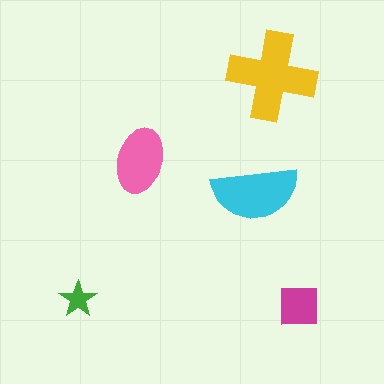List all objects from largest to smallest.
The yellow cross, the cyan semicircle, the pink ellipse, the magenta square, the green star.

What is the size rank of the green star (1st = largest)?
5th.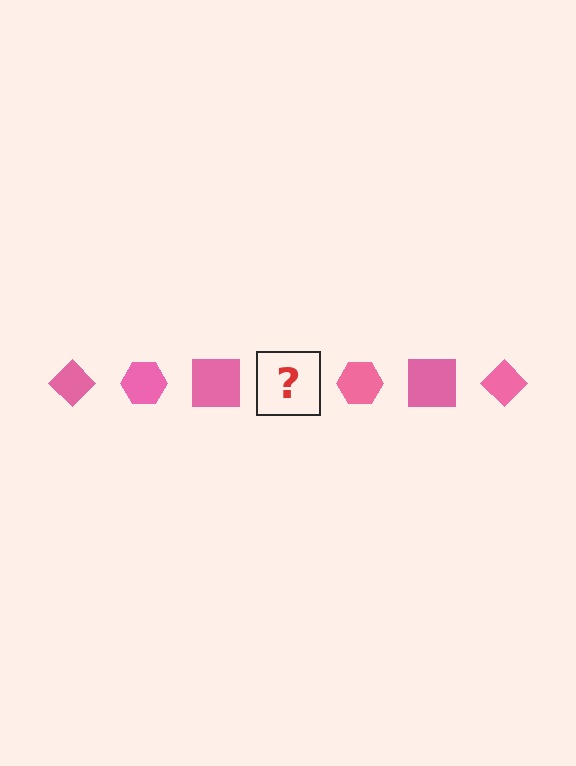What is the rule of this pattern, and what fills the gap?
The rule is that the pattern cycles through diamond, hexagon, square shapes in pink. The gap should be filled with a pink diamond.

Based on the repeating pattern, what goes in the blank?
The blank should be a pink diamond.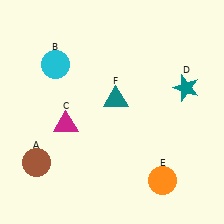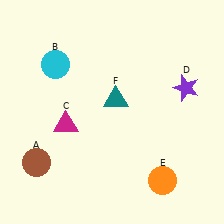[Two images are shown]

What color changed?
The star (D) changed from teal in Image 1 to purple in Image 2.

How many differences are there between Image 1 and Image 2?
There is 1 difference between the two images.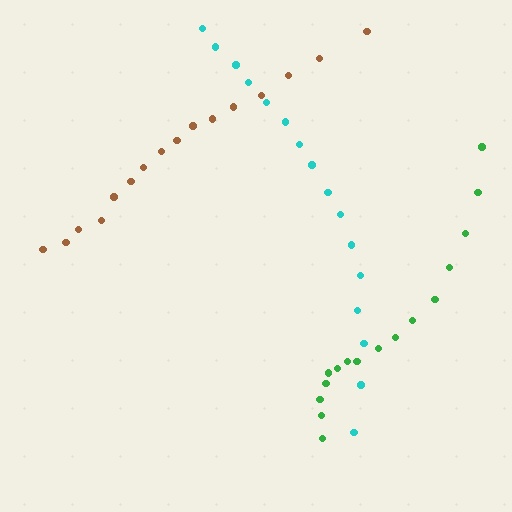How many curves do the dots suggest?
There are 3 distinct paths.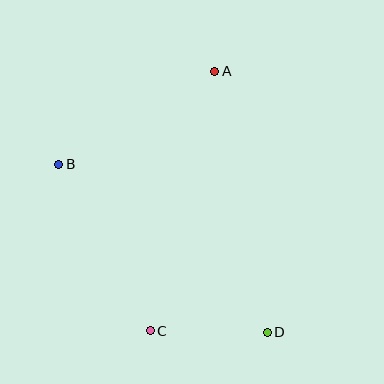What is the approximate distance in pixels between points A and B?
The distance between A and B is approximately 182 pixels.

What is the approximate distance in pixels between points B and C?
The distance between B and C is approximately 190 pixels.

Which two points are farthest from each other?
Points B and D are farthest from each other.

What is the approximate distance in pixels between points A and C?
The distance between A and C is approximately 267 pixels.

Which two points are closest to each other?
Points C and D are closest to each other.